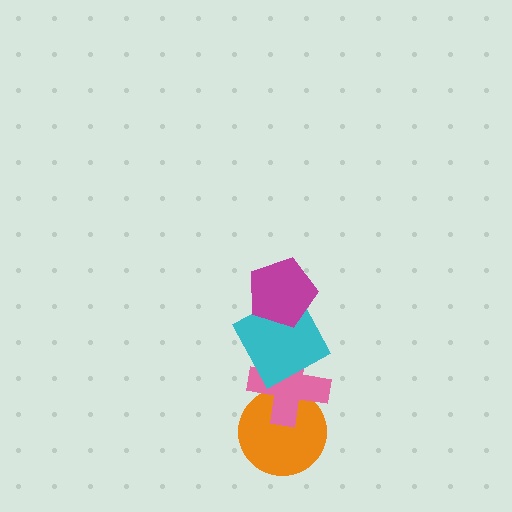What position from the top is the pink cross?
The pink cross is 3rd from the top.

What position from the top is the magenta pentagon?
The magenta pentagon is 1st from the top.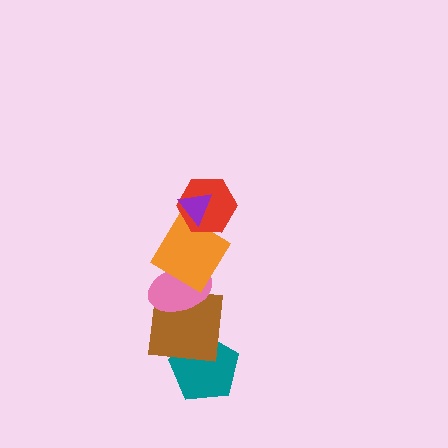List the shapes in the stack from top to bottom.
From top to bottom: the purple triangle, the red hexagon, the orange diamond, the pink ellipse, the brown square, the teal pentagon.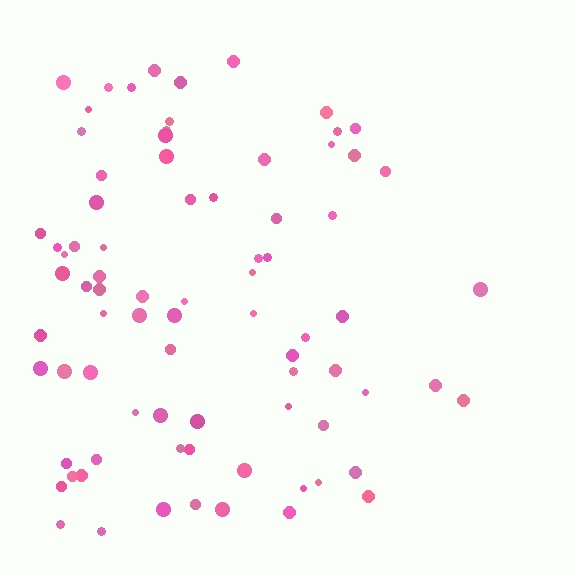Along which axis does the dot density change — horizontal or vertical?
Horizontal.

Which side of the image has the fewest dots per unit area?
The right.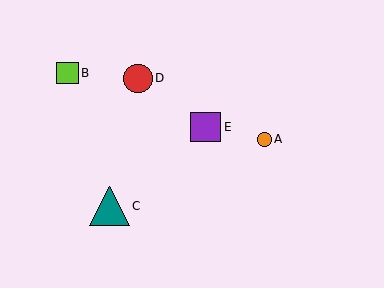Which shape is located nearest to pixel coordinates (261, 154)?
The orange circle (labeled A) at (264, 139) is nearest to that location.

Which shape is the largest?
The teal triangle (labeled C) is the largest.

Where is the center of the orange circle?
The center of the orange circle is at (264, 139).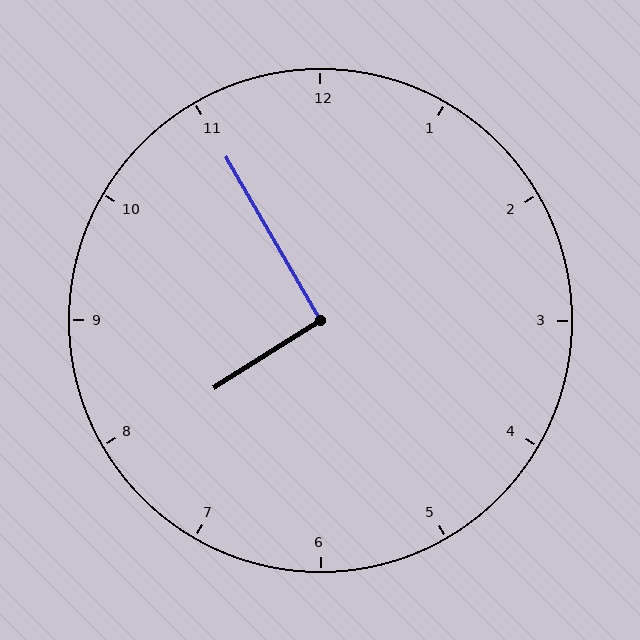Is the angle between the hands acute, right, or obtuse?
It is right.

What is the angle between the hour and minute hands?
Approximately 92 degrees.